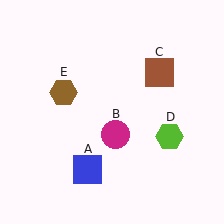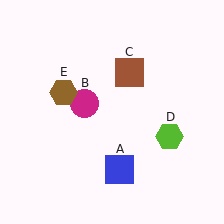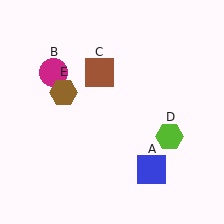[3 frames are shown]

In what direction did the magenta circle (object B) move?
The magenta circle (object B) moved up and to the left.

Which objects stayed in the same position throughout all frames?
Lime hexagon (object D) and brown hexagon (object E) remained stationary.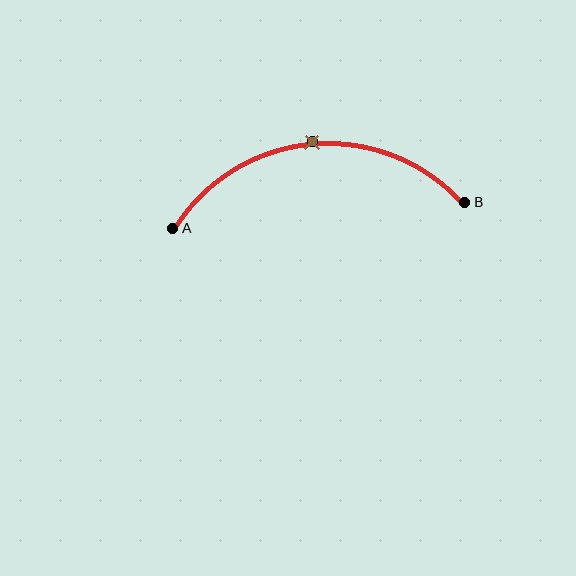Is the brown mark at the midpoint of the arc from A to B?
Yes. The brown mark lies on the arc at equal arc-length from both A and B — it is the arc midpoint.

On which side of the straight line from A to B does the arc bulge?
The arc bulges above the straight line connecting A and B.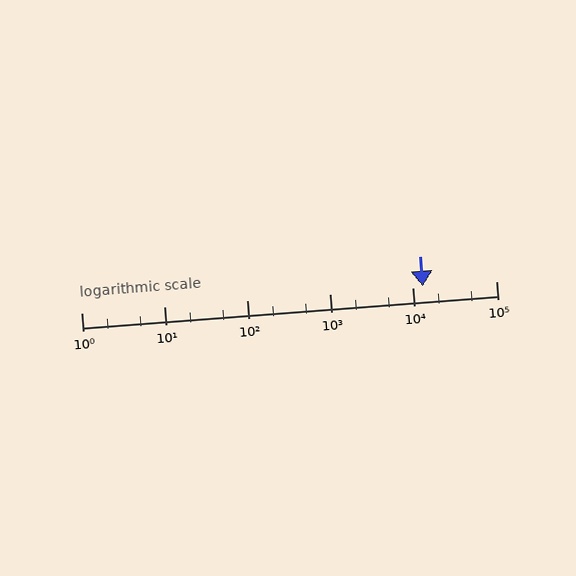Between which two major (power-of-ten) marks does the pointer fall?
The pointer is between 10000 and 100000.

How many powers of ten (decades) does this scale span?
The scale spans 5 decades, from 1 to 100000.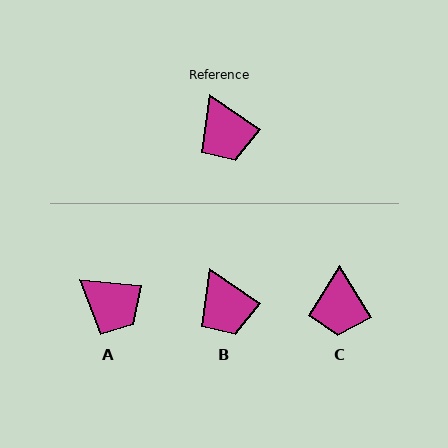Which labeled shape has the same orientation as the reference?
B.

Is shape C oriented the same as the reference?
No, it is off by about 24 degrees.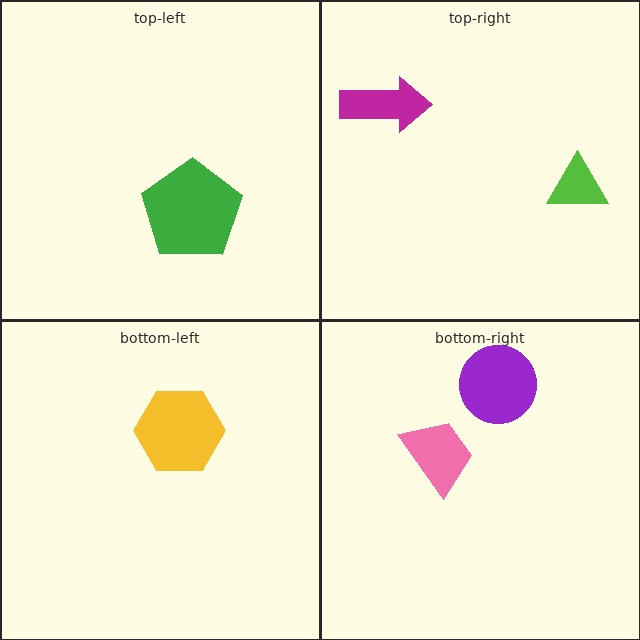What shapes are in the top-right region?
The lime triangle, the magenta arrow.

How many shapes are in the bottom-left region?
1.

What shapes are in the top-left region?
The green pentagon.